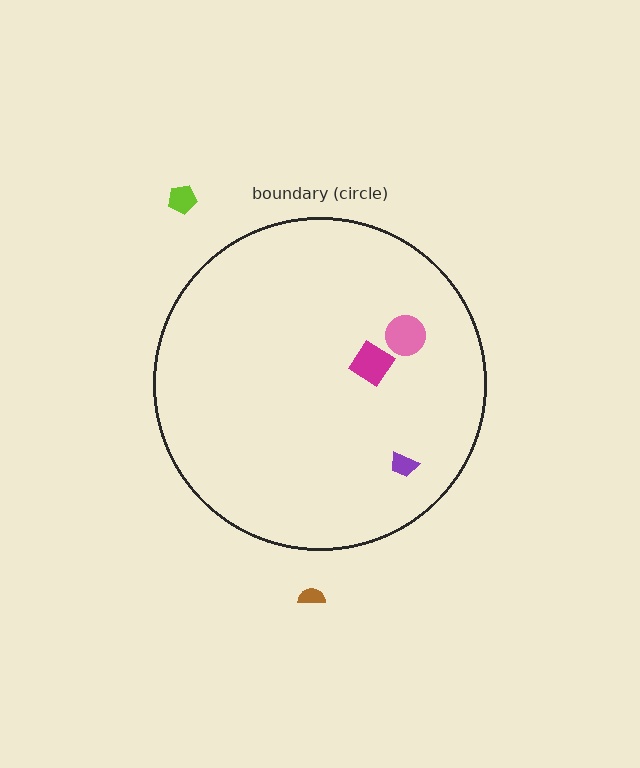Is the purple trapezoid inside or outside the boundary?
Inside.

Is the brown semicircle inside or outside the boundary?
Outside.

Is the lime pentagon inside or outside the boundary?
Outside.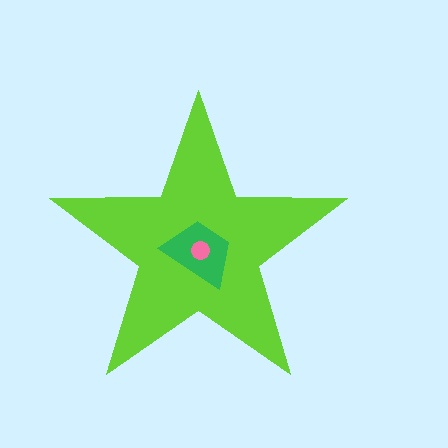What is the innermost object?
The pink circle.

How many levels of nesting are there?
3.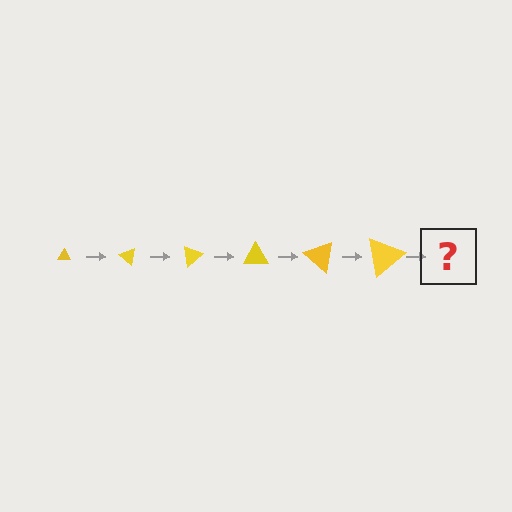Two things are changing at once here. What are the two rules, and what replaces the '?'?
The two rules are that the triangle grows larger each step and it rotates 40 degrees each step. The '?' should be a triangle, larger than the previous one and rotated 240 degrees from the start.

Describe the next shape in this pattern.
It should be a triangle, larger than the previous one and rotated 240 degrees from the start.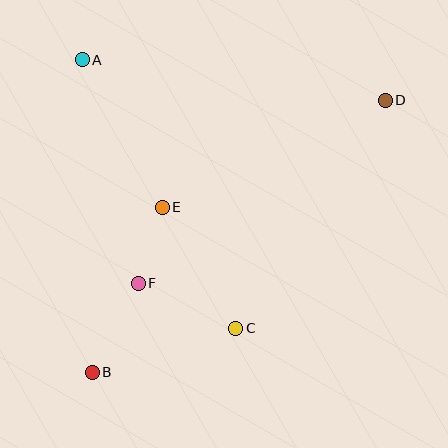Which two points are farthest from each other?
Points B and D are farthest from each other.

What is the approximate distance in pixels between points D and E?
The distance between D and E is approximately 247 pixels.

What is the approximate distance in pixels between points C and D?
The distance between C and D is approximately 273 pixels.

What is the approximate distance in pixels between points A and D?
The distance between A and D is approximately 305 pixels.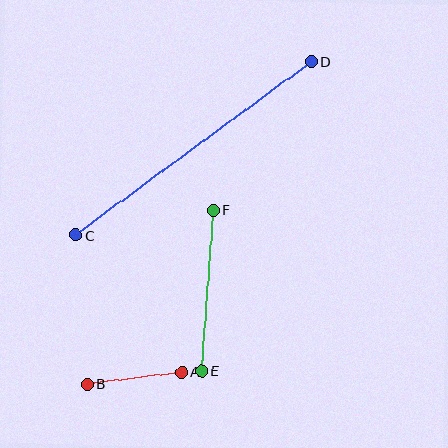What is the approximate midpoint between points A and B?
The midpoint is at approximately (135, 378) pixels.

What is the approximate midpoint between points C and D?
The midpoint is at approximately (193, 148) pixels.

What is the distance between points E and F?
The distance is approximately 161 pixels.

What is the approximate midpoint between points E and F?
The midpoint is at approximately (208, 290) pixels.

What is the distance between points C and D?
The distance is approximately 293 pixels.